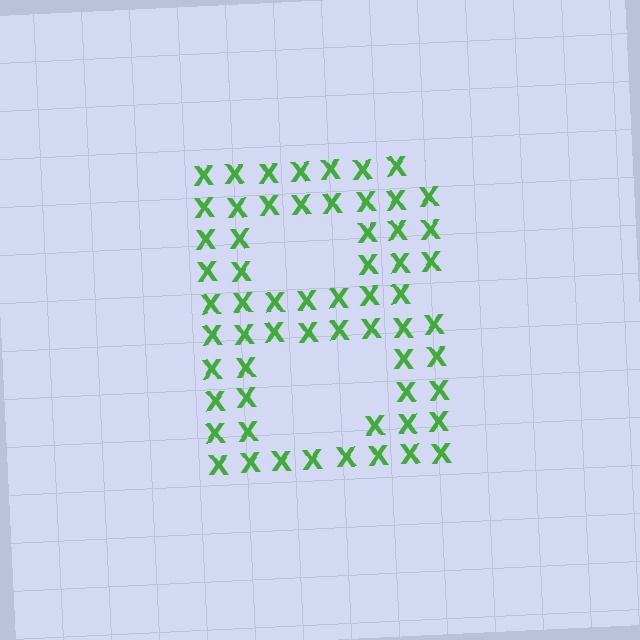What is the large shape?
The large shape is the letter B.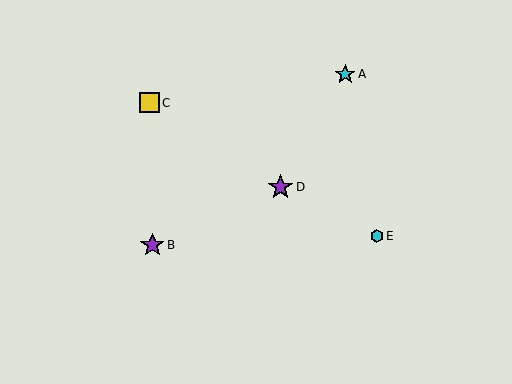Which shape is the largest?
The purple star (labeled D) is the largest.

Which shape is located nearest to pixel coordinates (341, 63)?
The cyan star (labeled A) at (345, 74) is nearest to that location.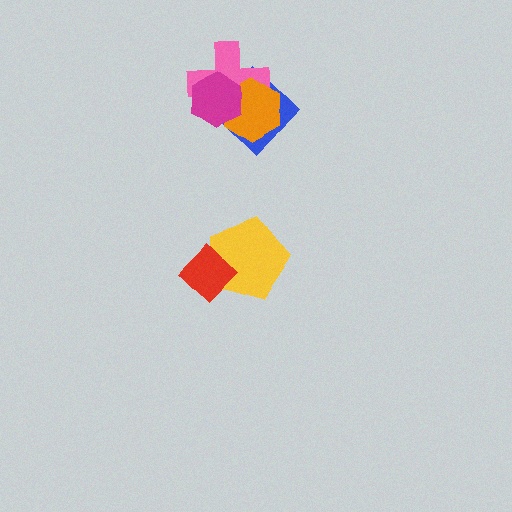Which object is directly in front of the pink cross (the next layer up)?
The orange hexagon is directly in front of the pink cross.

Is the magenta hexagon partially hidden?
No, no other shape covers it.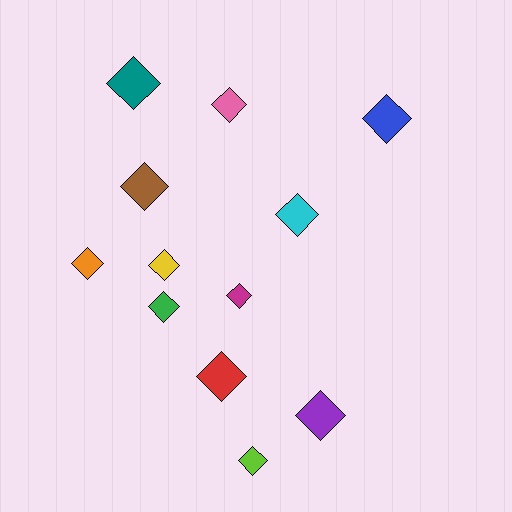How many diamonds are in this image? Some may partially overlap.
There are 12 diamonds.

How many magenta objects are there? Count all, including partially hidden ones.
There is 1 magenta object.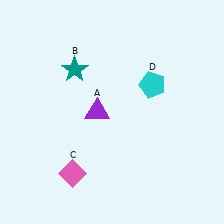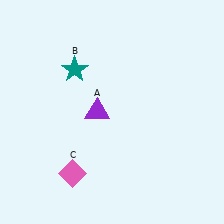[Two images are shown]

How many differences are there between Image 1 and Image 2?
There is 1 difference between the two images.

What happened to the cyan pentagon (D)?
The cyan pentagon (D) was removed in Image 2. It was in the top-right area of Image 1.